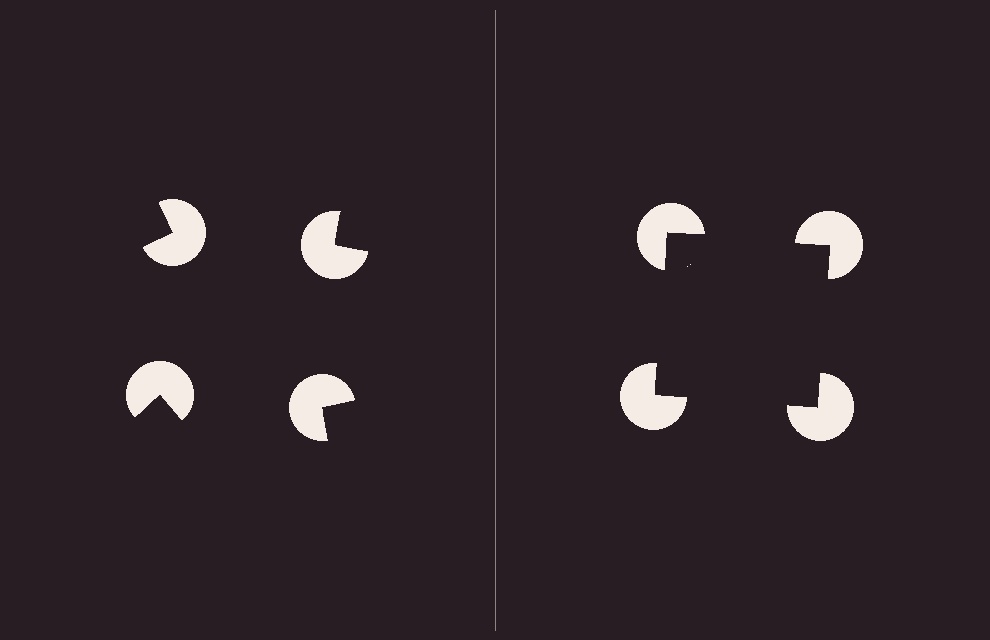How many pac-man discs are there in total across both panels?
8 — 4 on each side.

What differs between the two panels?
The pac-man discs are positioned identically on both sides; only the wedge orientations differ. On the right they align to a square; on the left they are misaligned.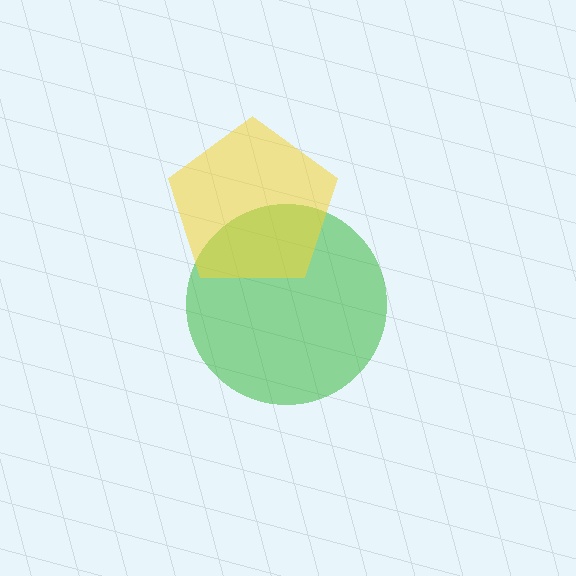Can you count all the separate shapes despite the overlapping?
Yes, there are 2 separate shapes.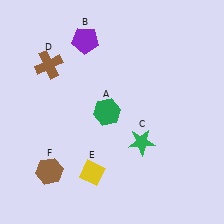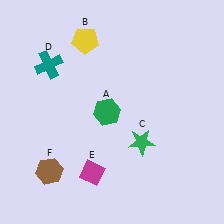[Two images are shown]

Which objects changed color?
B changed from purple to yellow. D changed from brown to teal. E changed from yellow to magenta.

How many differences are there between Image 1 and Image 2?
There are 3 differences between the two images.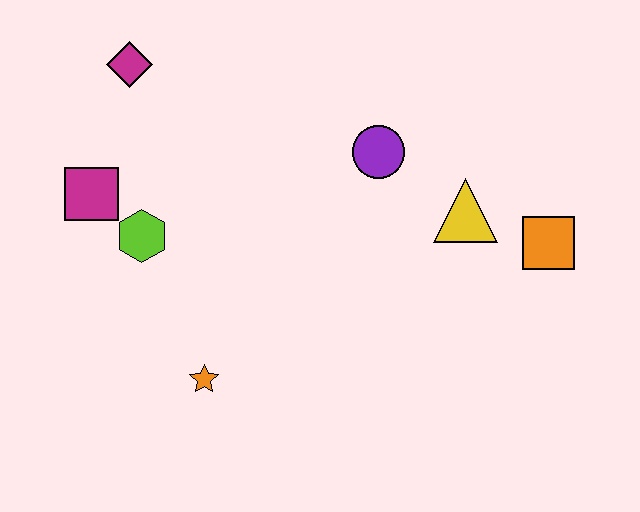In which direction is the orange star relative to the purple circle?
The orange star is below the purple circle.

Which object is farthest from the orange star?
The orange square is farthest from the orange star.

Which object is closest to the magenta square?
The lime hexagon is closest to the magenta square.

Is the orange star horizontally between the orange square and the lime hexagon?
Yes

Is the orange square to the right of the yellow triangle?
Yes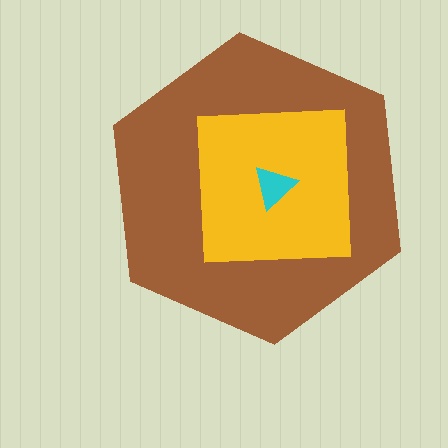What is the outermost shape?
The brown hexagon.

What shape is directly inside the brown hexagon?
The yellow square.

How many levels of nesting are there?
3.